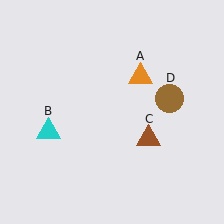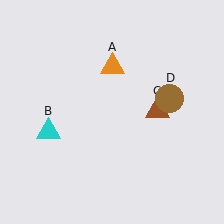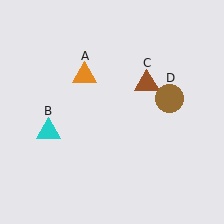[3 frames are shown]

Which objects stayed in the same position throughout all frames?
Cyan triangle (object B) and brown circle (object D) remained stationary.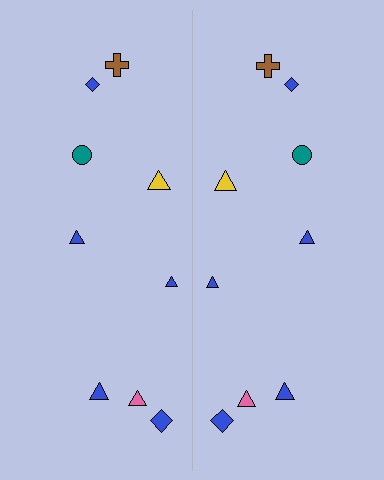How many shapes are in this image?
There are 18 shapes in this image.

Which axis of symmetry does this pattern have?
The pattern has a vertical axis of symmetry running through the center of the image.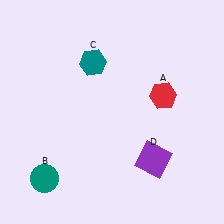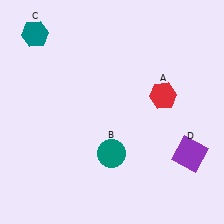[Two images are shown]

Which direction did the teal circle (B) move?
The teal circle (B) moved right.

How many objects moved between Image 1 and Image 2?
3 objects moved between the two images.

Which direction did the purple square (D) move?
The purple square (D) moved right.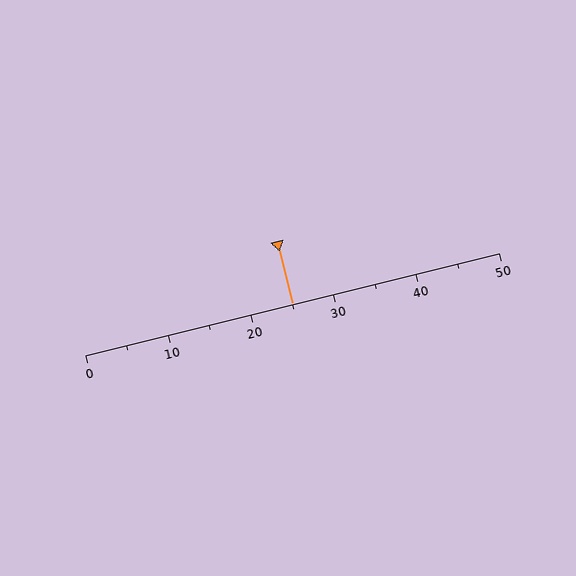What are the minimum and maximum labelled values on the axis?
The axis runs from 0 to 50.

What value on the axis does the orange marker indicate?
The marker indicates approximately 25.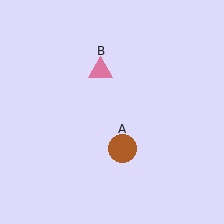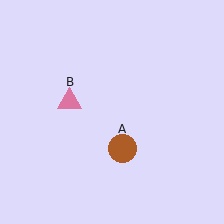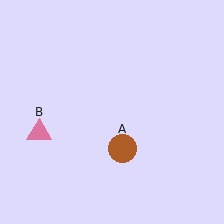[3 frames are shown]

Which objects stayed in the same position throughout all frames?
Brown circle (object A) remained stationary.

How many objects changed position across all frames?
1 object changed position: pink triangle (object B).